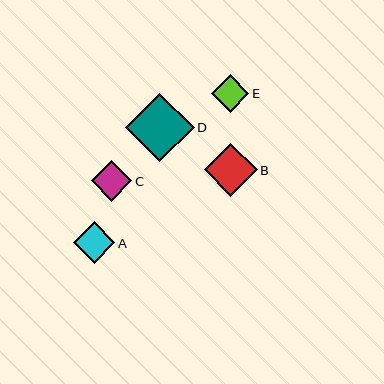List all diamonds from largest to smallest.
From largest to smallest: D, B, A, C, E.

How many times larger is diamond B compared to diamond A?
Diamond B is approximately 1.3 times the size of diamond A.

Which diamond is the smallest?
Diamond E is the smallest with a size of approximately 38 pixels.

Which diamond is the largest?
Diamond D is the largest with a size of approximately 69 pixels.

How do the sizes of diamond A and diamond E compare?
Diamond A and diamond E are approximately the same size.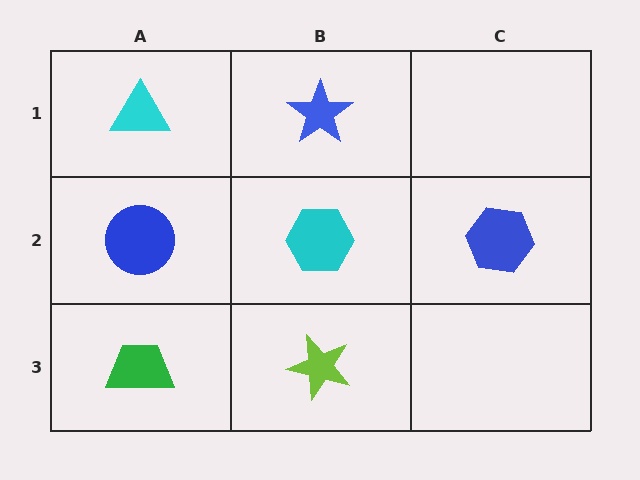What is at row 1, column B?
A blue star.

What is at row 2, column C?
A blue hexagon.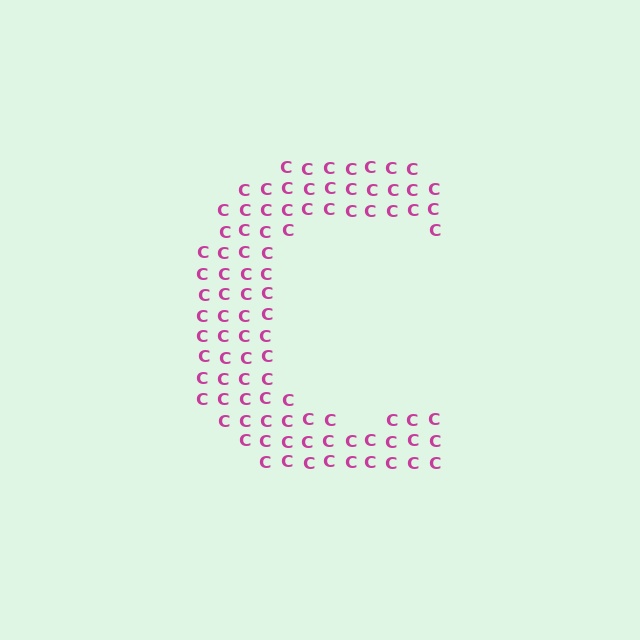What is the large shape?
The large shape is the letter C.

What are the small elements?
The small elements are letter C's.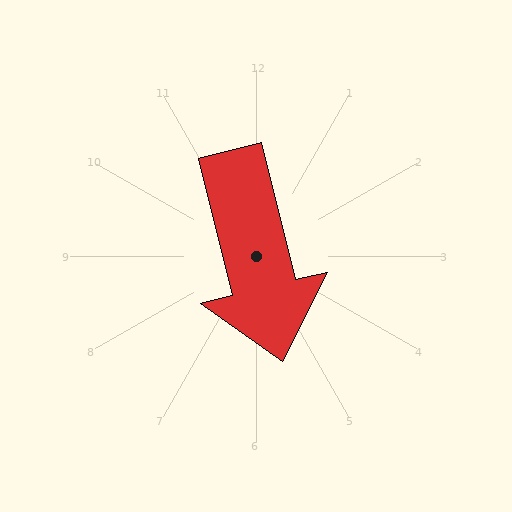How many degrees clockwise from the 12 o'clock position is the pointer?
Approximately 166 degrees.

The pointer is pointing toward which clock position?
Roughly 6 o'clock.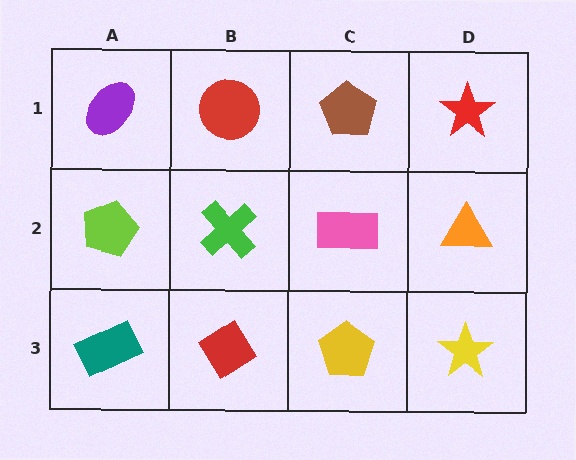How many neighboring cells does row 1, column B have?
3.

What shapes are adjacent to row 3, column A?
A lime pentagon (row 2, column A), a red diamond (row 3, column B).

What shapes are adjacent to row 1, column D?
An orange triangle (row 2, column D), a brown pentagon (row 1, column C).